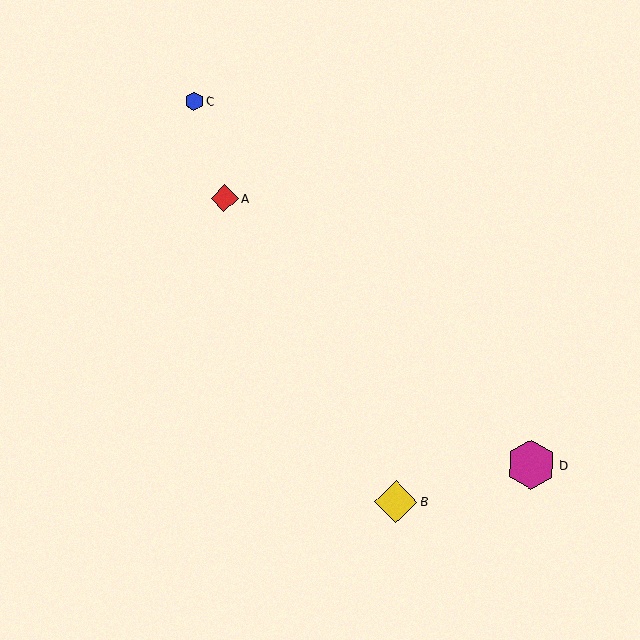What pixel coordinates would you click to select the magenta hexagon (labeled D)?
Click at (532, 465) to select the magenta hexagon D.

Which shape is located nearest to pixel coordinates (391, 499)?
The yellow diamond (labeled B) at (396, 502) is nearest to that location.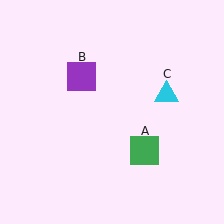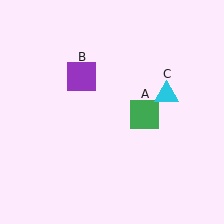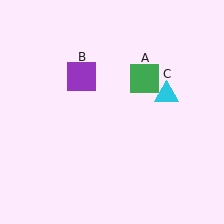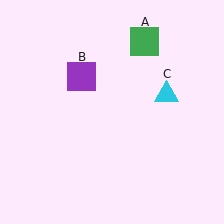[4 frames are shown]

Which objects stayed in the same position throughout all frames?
Purple square (object B) and cyan triangle (object C) remained stationary.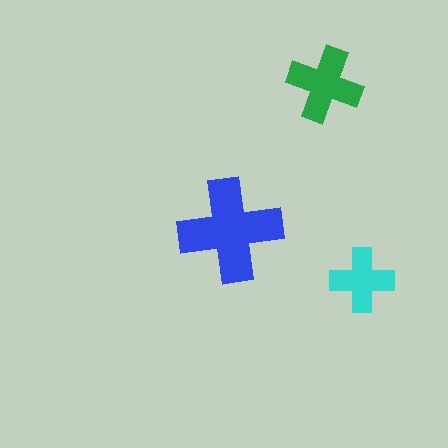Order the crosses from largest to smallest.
the blue one, the green one, the cyan one.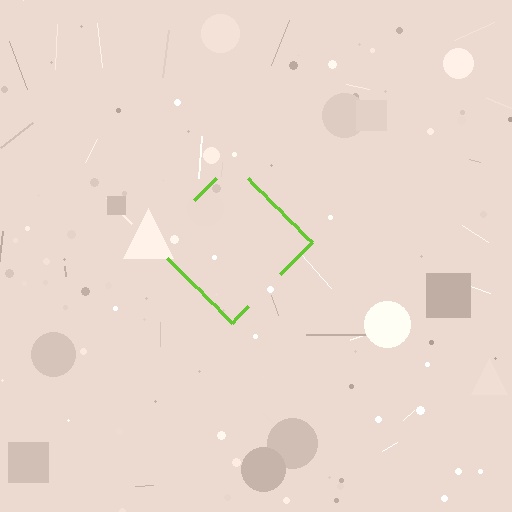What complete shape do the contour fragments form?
The contour fragments form a diamond.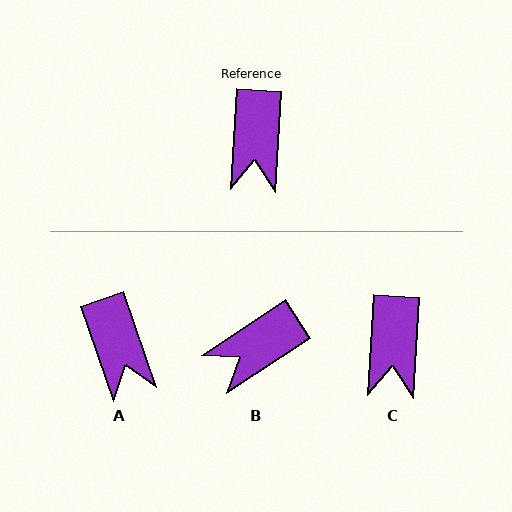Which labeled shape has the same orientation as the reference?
C.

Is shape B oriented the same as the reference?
No, it is off by about 53 degrees.